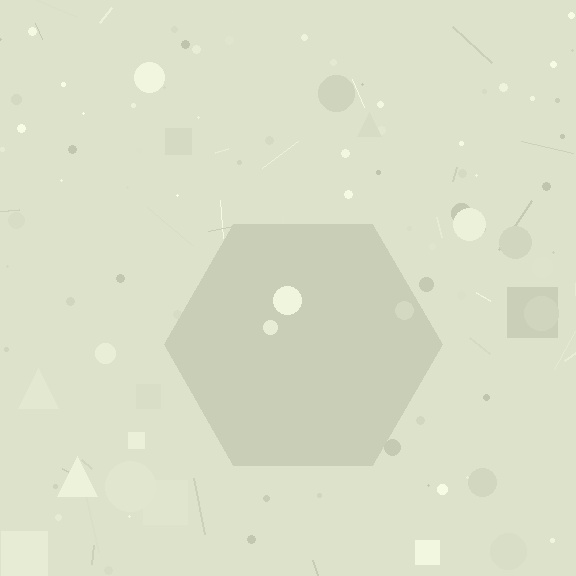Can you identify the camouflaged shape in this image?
The camouflaged shape is a hexagon.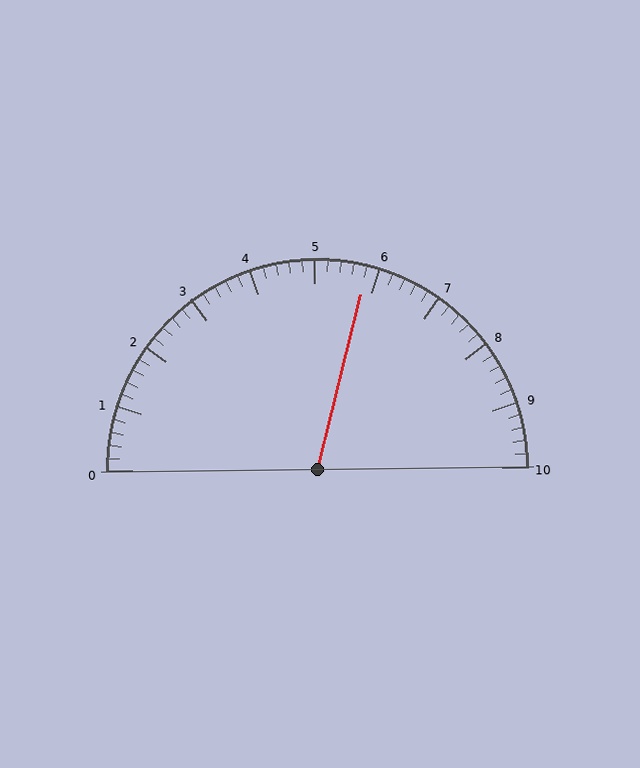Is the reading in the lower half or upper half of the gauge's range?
The reading is in the upper half of the range (0 to 10).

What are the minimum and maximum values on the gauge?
The gauge ranges from 0 to 10.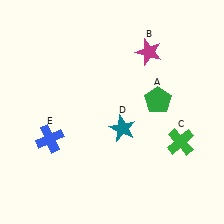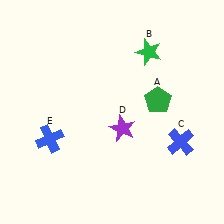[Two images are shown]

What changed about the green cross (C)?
In Image 1, C is green. In Image 2, it changed to blue.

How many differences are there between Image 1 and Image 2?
There are 3 differences between the two images.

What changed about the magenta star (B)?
In Image 1, B is magenta. In Image 2, it changed to green.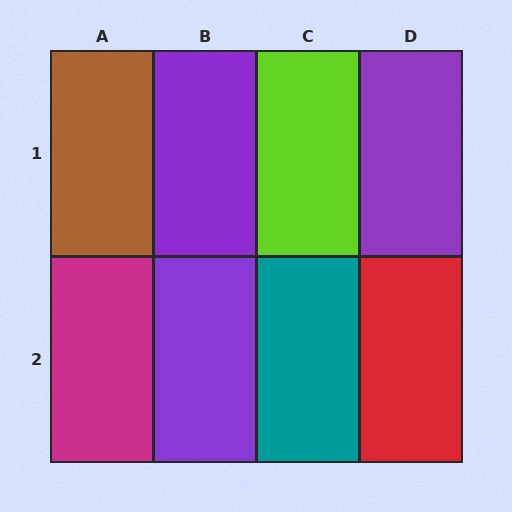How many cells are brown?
1 cell is brown.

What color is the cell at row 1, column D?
Purple.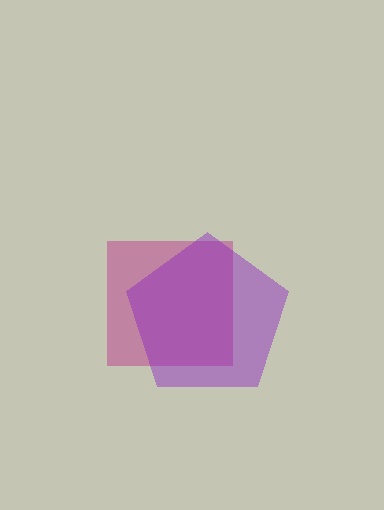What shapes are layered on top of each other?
The layered shapes are: a magenta square, a purple pentagon.